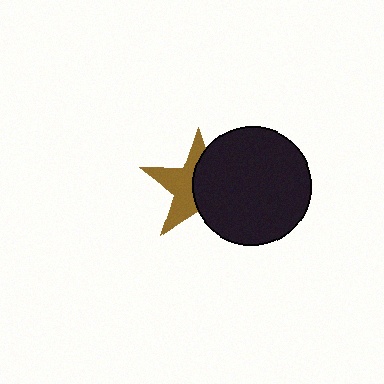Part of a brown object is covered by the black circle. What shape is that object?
It is a star.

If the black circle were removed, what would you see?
You would see the complete brown star.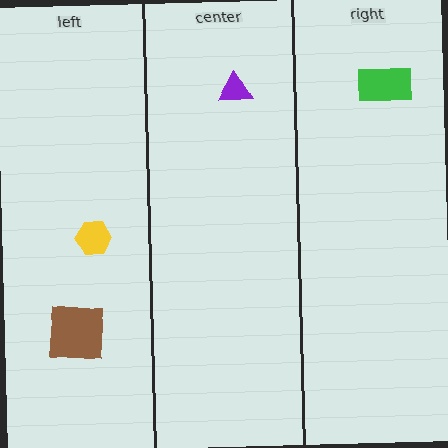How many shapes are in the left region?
2.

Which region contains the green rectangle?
The right region.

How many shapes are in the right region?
1.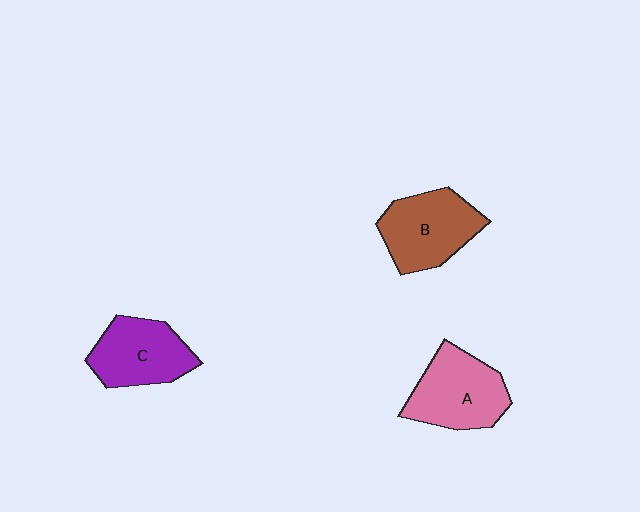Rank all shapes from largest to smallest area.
From largest to smallest: A (pink), B (brown), C (purple).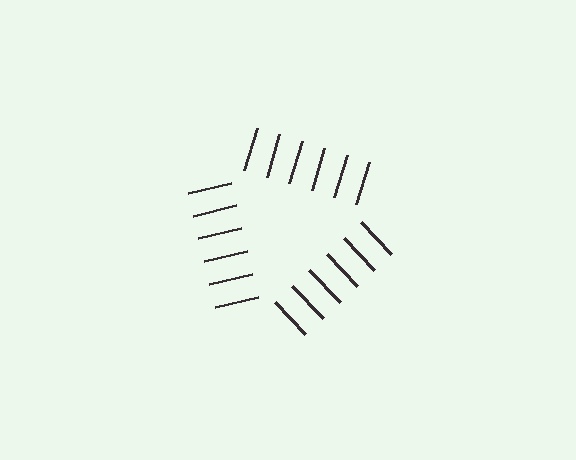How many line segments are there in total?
18 — 6 along each of the 3 edges.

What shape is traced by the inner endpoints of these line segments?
An illusory triangle — the line segments terminate on its edges but no continuous stroke is drawn.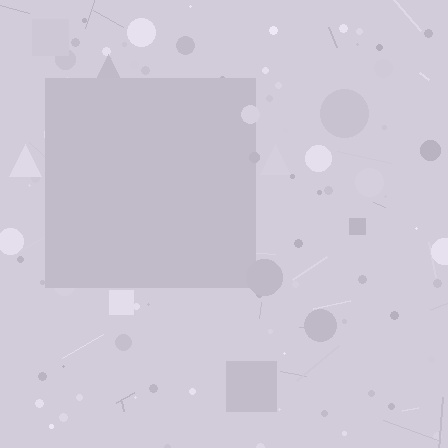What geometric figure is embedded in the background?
A square is embedded in the background.